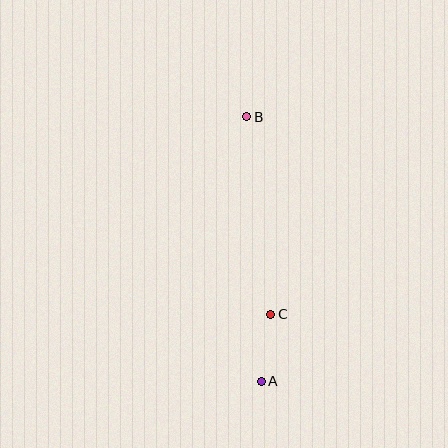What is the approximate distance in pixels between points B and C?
The distance between B and C is approximately 199 pixels.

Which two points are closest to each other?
Points A and C are closest to each other.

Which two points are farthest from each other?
Points A and B are farthest from each other.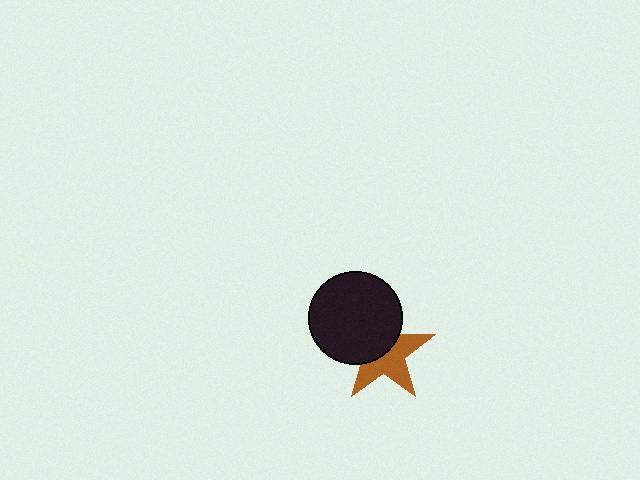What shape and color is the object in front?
The object in front is a black circle.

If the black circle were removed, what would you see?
You would see the complete brown star.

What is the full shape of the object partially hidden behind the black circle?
The partially hidden object is a brown star.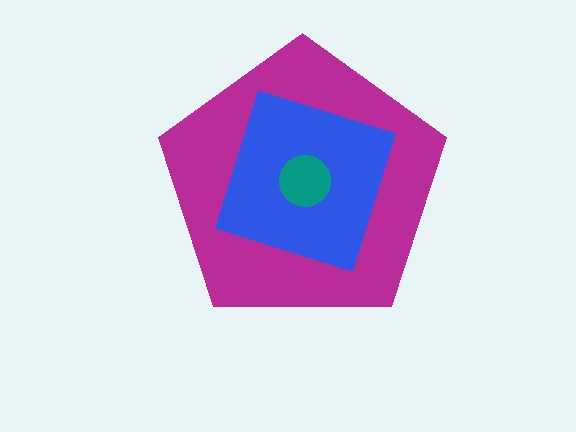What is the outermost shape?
The magenta pentagon.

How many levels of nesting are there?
3.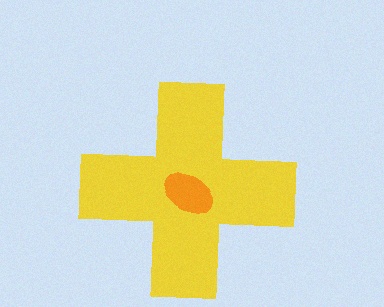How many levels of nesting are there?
2.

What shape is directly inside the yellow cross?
The orange ellipse.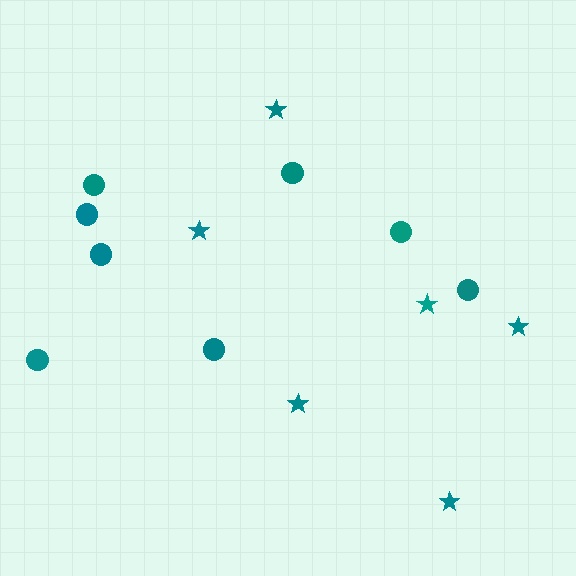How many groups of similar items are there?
There are 2 groups: one group of circles (8) and one group of stars (6).